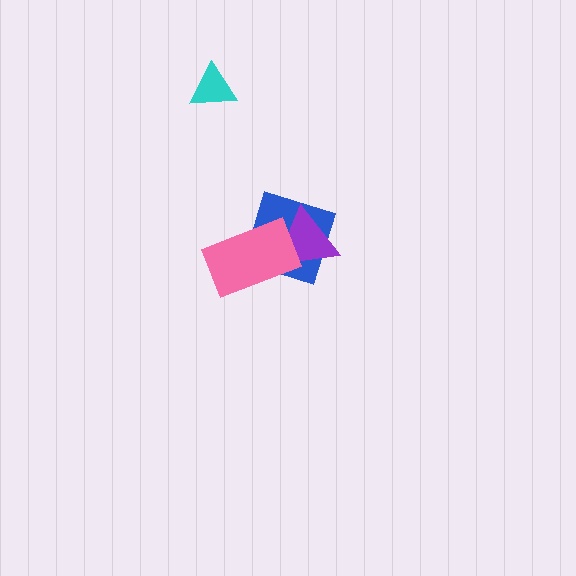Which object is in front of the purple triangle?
The pink rectangle is in front of the purple triangle.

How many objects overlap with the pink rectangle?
2 objects overlap with the pink rectangle.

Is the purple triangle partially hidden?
Yes, it is partially covered by another shape.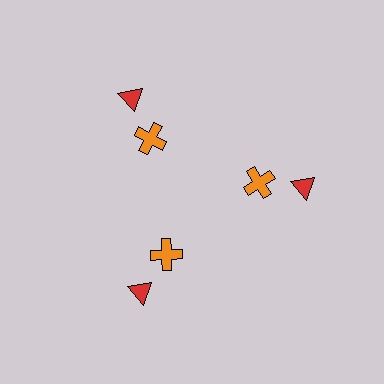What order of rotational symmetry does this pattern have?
This pattern has 3-fold rotational symmetry.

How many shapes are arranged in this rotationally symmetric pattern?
There are 6 shapes, arranged in 3 groups of 2.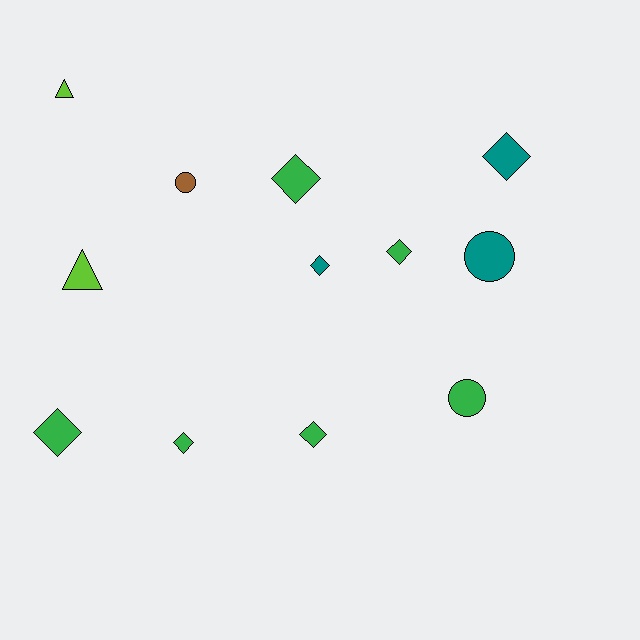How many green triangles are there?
There are no green triangles.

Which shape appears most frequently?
Diamond, with 7 objects.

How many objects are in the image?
There are 12 objects.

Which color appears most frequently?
Green, with 6 objects.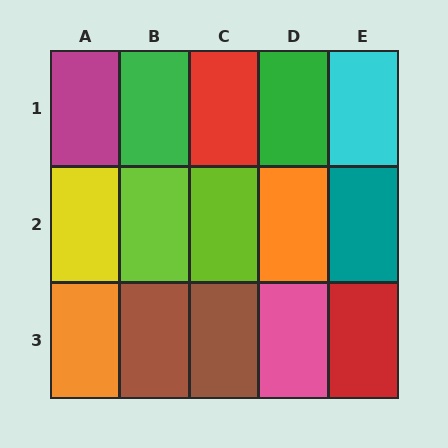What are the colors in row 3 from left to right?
Orange, brown, brown, pink, red.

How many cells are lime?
2 cells are lime.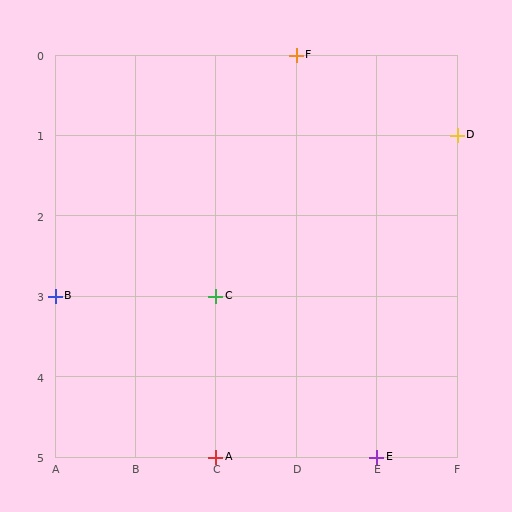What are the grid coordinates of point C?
Point C is at grid coordinates (C, 3).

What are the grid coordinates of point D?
Point D is at grid coordinates (F, 1).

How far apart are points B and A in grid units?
Points B and A are 2 columns and 2 rows apart (about 2.8 grid units diagonally).